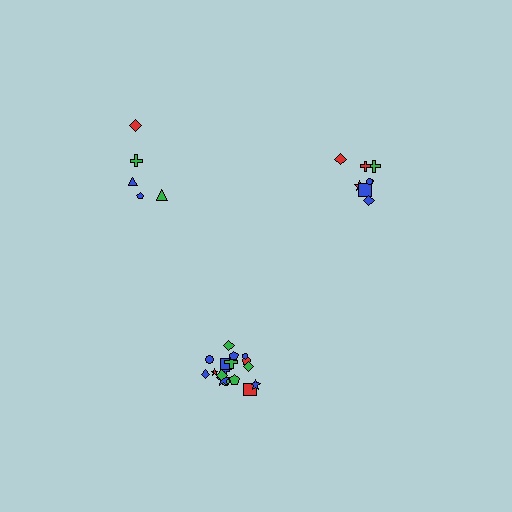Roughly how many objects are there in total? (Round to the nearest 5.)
Roughly 30 objects in total.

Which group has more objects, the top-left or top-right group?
The top-right group.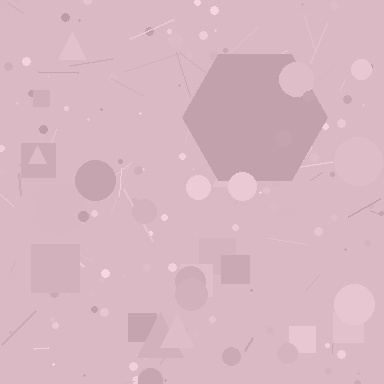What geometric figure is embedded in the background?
A hexagon is embedded in the background.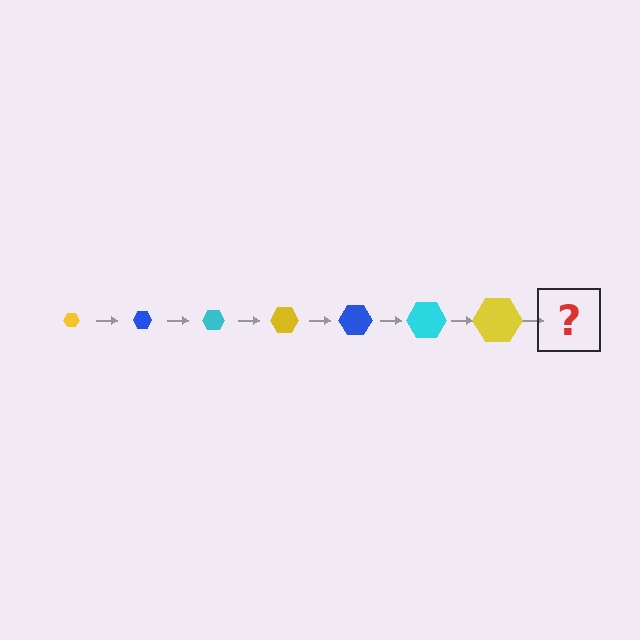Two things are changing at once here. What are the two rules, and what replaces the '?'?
The two rules are that the hexagon grows larger each step and the color cycles through yellow, blue, and cyan. The '?' should be a blue hexagon, larger than the previous one.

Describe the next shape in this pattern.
It should be a blue hexagon, larger than the previous one.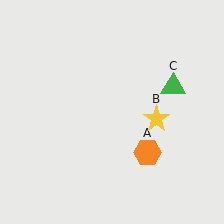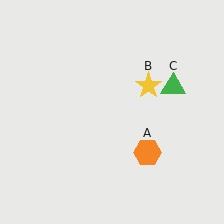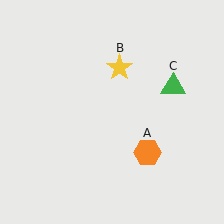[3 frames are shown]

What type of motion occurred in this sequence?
The yellow star (object B) rotated counterclockwise around the center of the scene.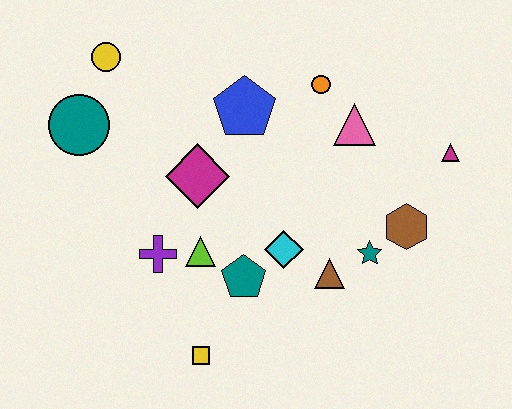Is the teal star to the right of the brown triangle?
Yes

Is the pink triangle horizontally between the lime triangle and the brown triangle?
No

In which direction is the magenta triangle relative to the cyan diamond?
The magenta triangle is to the right of the cyan diamond.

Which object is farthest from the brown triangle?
The yellow circle is farthest from the brown triangle.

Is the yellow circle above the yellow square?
Yes